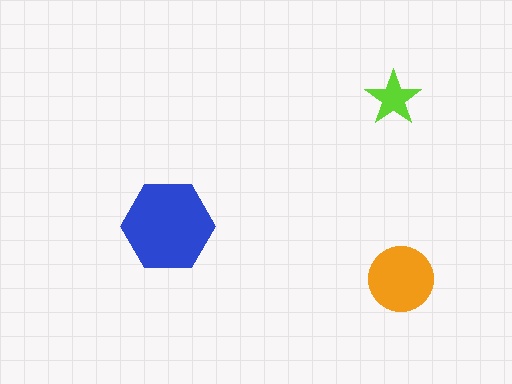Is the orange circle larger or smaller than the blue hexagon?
Smaller.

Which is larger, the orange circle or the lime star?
The orange circle.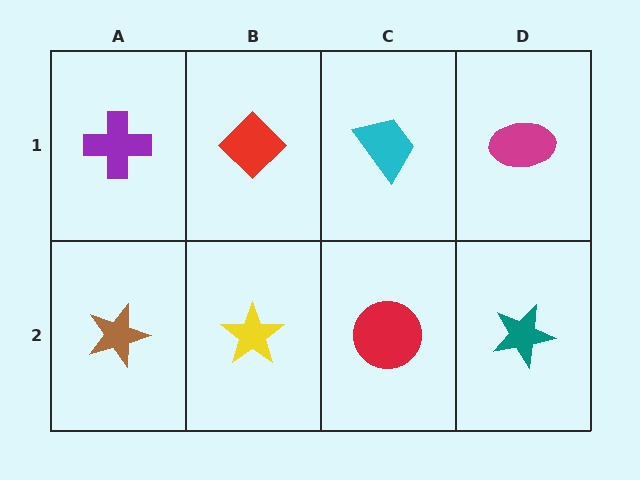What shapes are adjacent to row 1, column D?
A teal star (row 2, column D), a cyan trapezoid (row 1, column C).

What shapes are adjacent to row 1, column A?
A brown star (row 2, column A), a red diamond (row 1, column B).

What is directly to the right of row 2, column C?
A teal star.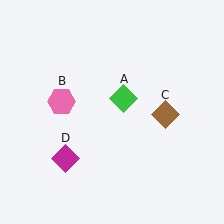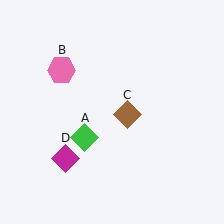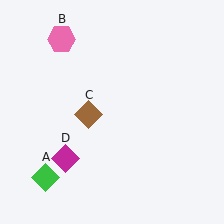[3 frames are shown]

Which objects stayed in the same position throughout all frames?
Magenta diamond (object D) remained stationary.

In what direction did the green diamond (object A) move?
The green diamond (object A) moved down and to the left.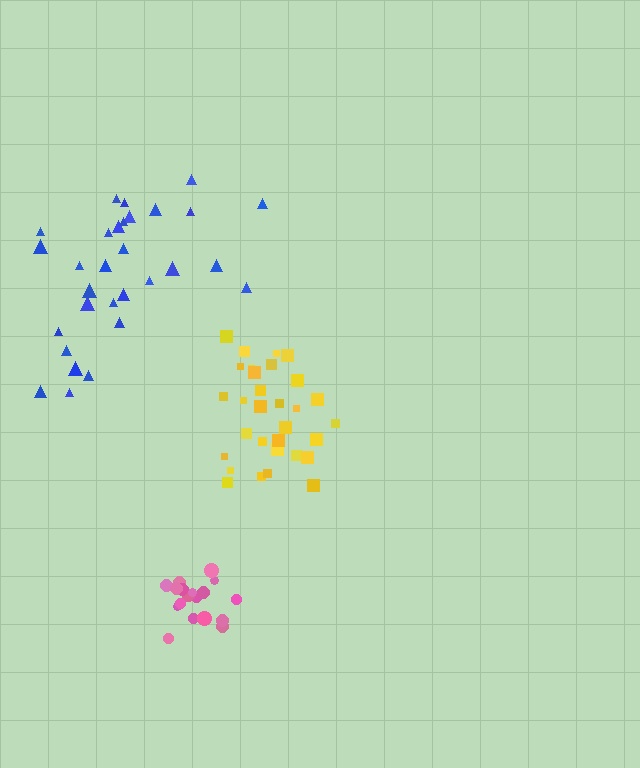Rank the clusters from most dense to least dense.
pink, yellow, blue.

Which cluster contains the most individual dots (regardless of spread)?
Yellow (31).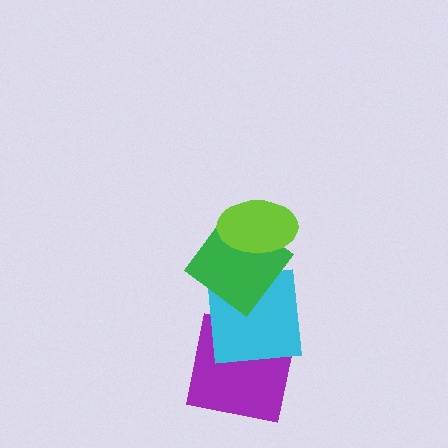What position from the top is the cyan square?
The cyan square is 3rd from the top.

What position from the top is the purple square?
The purple square is 4th from the top.